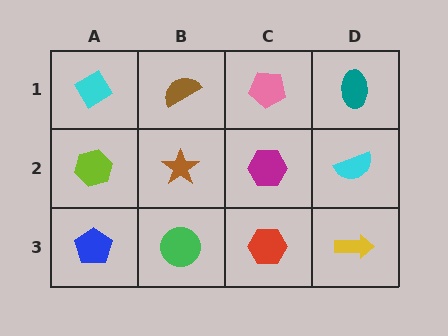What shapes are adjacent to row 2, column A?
A cyan diamond (row 1, column A), a blue pentagon (row 3, column A), a brown star (row 2, column B).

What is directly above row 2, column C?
A pink pentagon.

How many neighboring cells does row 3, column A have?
2.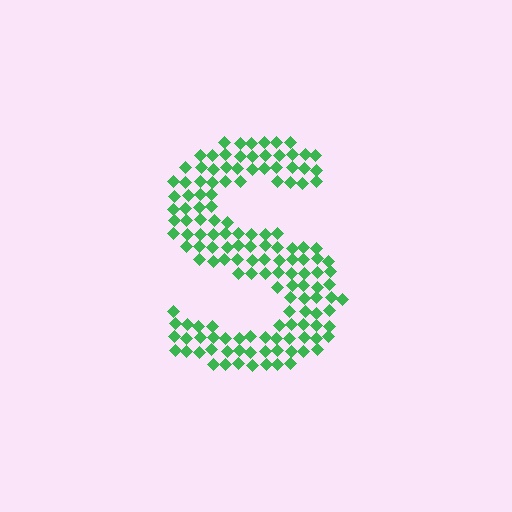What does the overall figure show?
The overall figure shows the letter S.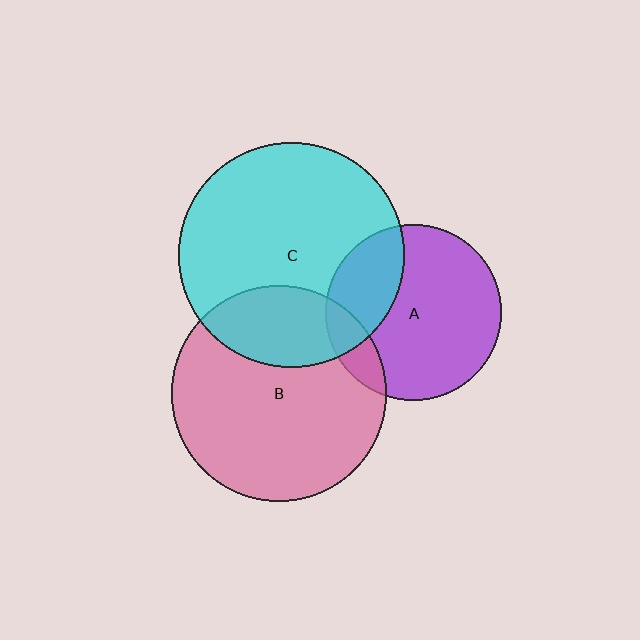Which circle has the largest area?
Circle C (cyan).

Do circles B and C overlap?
Yes.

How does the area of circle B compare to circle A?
Approximately 1.5 times.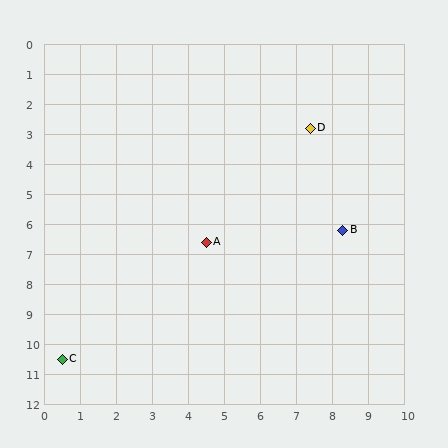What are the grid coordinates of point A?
Point A is at approximately (4.5, 6.6).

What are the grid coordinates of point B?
Point B is at approximately (8.3, 6.2).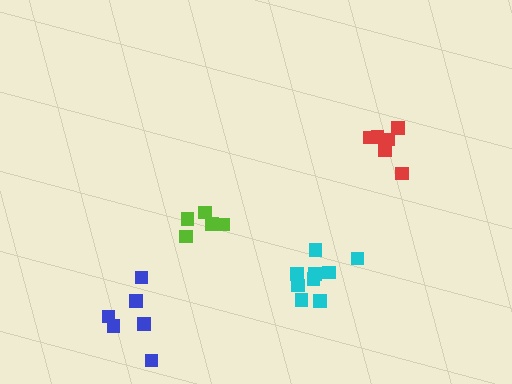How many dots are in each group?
Group 1: 5 dots, Group 2: 6 dots, Group 3: 6 dots, Group 4: 9 dots (26 total).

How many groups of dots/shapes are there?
There are 4 groups.